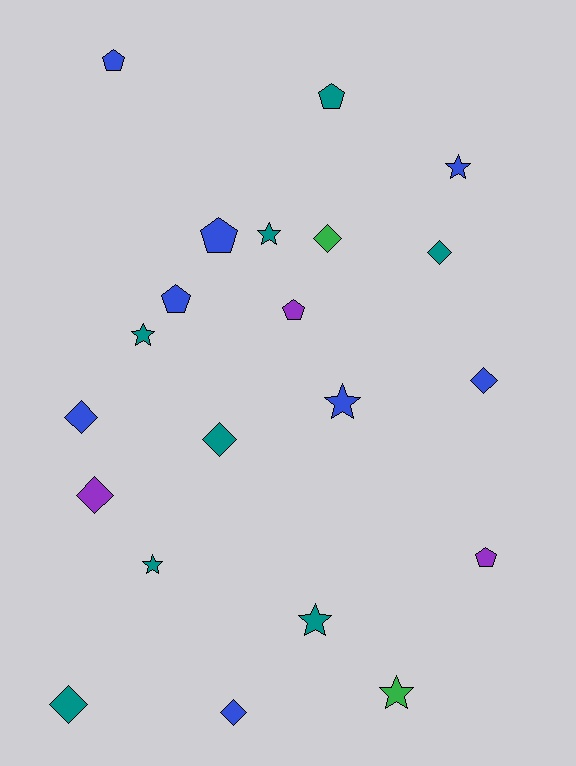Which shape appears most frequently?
Diamond, with 8 objects.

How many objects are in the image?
There are 21 objects.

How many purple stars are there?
There are no purple stars.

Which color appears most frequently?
Teal, with 8 objects.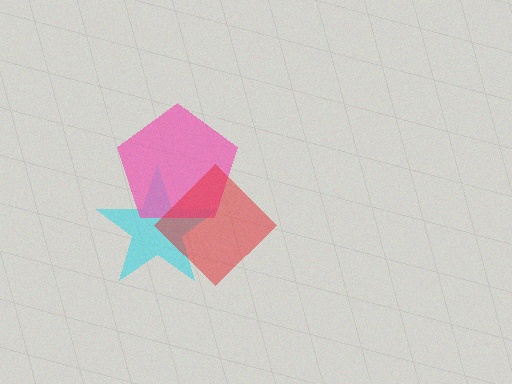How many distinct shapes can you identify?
There are 3 distinct shapes: a cyan star, a pink pentagon, a red diamond.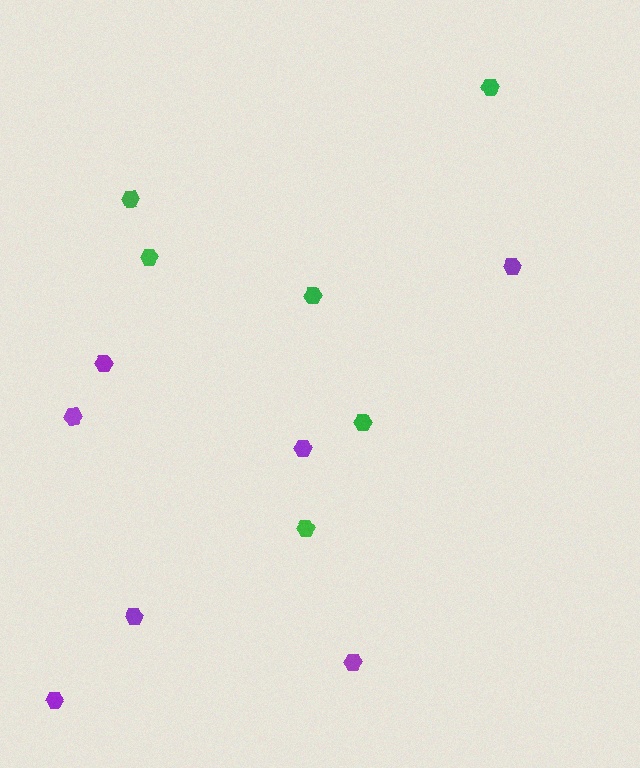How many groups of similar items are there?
There are 2 groups: one group of green hexagons (6) and one group of purple hexagons (7).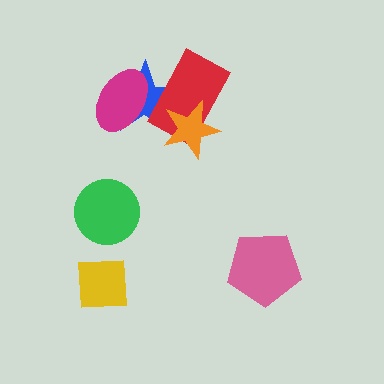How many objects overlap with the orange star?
2 objects overlap with the orange star.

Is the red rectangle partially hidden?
Yes, it is partially covered by another shape.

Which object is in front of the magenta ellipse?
The red rectangle is in front of the magenta ellipse.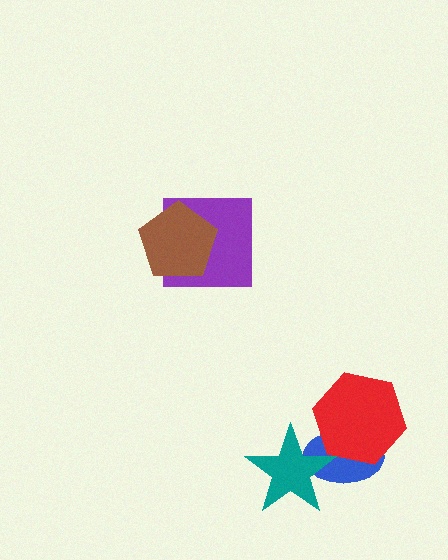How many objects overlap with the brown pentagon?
1 object overlaps with the brown pentagon.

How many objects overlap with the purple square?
1 object overlaps with the purple square.